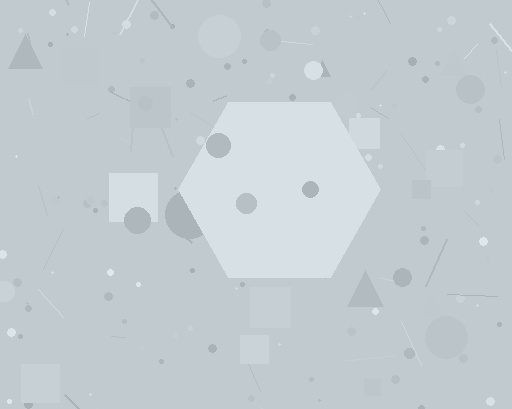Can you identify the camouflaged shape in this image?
The camouflaged shape is a hexagon.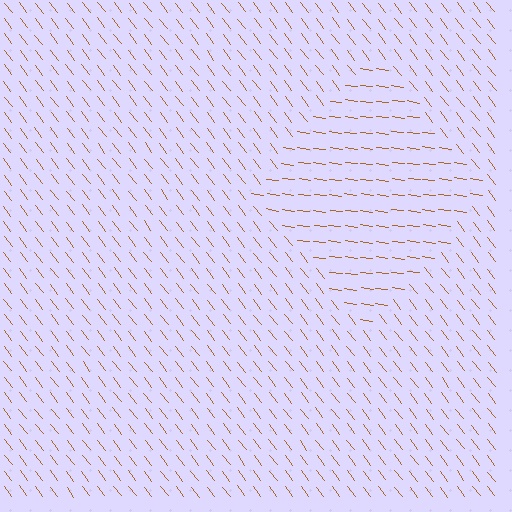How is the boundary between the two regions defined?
The boundary is defined purely by a change in line orientation (approximately 45 degrees difference). All lines are the same color and thickness.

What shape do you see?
I see a diamond.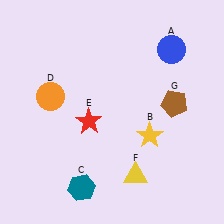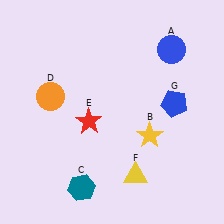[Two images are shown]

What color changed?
The pentagon (G) changed from brown in Image 1 to blue in Image 2.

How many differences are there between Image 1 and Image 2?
There is 1 difference between the two images.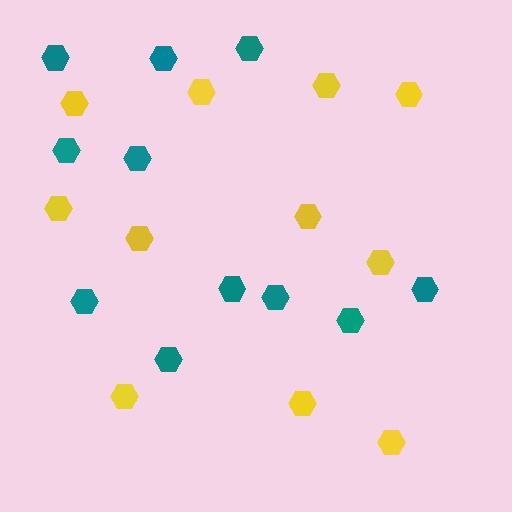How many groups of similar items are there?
There are 2 groups: one group of yellow hexagons (11) and one group of teal hexagons (11).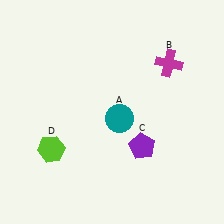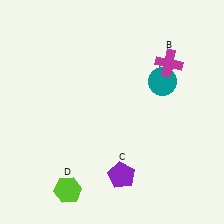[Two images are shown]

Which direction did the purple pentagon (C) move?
The purple pentagon (C) moved down.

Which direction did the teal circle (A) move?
The teal circle (A) moved right.